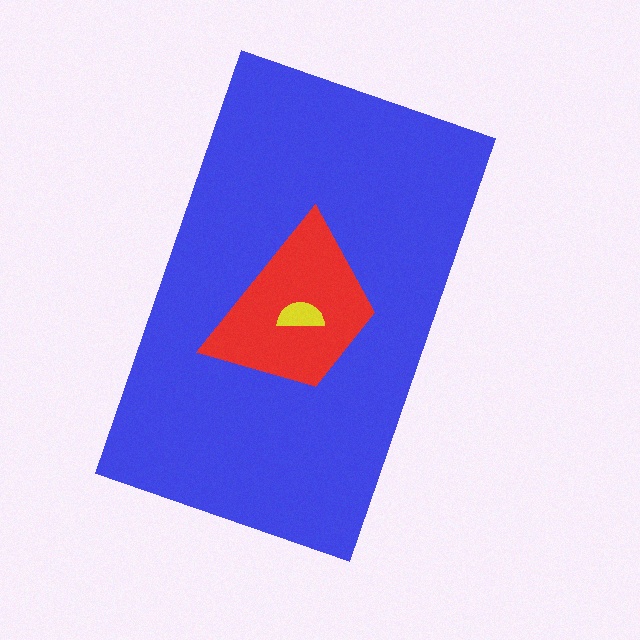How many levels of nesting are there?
3.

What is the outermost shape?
The blue rectangle.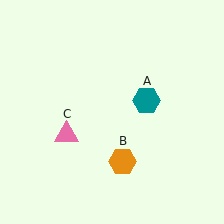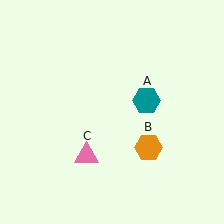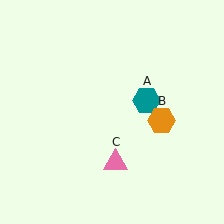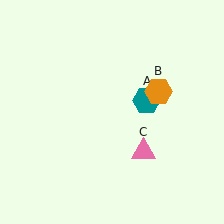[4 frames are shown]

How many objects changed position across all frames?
2 objects changed position: orange hexagon (object B), pink triangle (object C).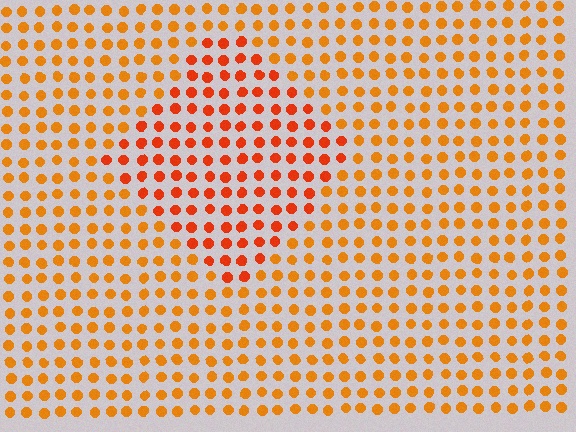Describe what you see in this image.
The image is filled with small orange elements in a uniform arrangement. A diamond-shaped region is visible where the elements are tinted to a slightly different hue, forming a subtle color boundary.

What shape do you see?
I see a diamond.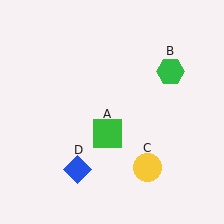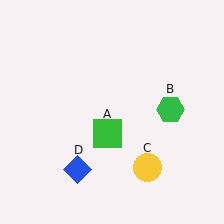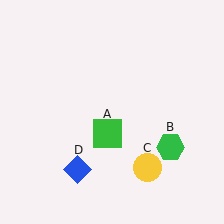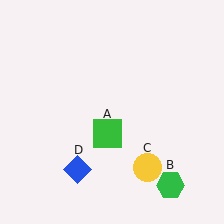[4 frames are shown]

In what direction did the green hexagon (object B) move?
The green hexagon (object B) moved down.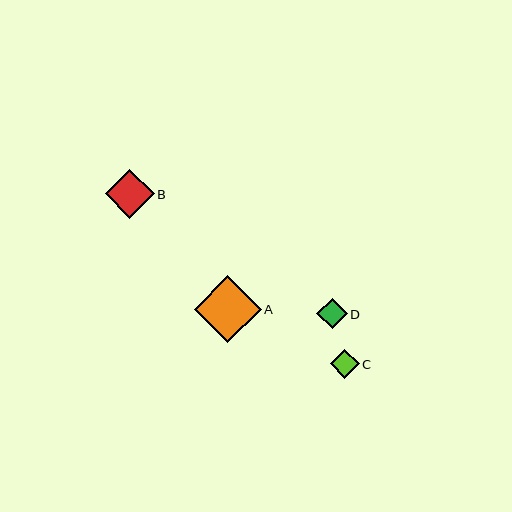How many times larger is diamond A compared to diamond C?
Diamond A is approximately 2.3 times the size of diamond C.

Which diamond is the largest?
Diamond A is the largest with a size of approximately 67 pixels.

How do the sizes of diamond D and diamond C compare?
Diamond D and diamond C are approximately the same size.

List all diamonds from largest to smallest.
From largest to smallest: A, B, D, C.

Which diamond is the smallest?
Diamond C is the smallest with a size of approximately 29 pixels.